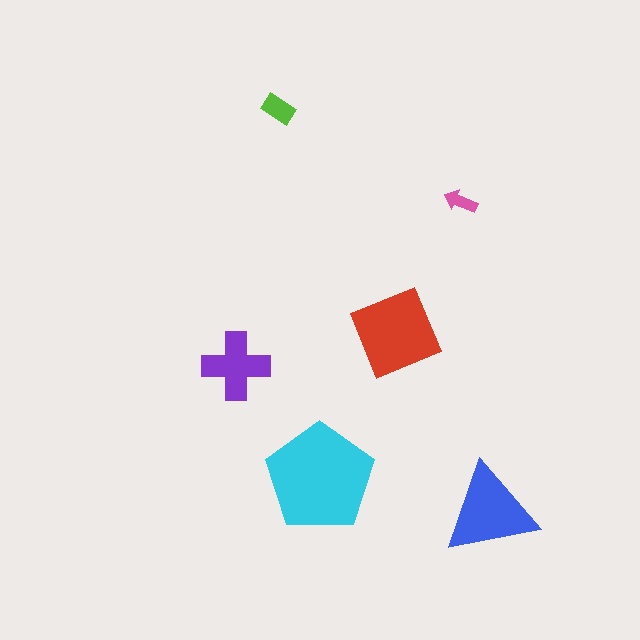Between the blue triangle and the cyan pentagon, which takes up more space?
The cyan pentagon.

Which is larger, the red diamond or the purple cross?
The red diamond.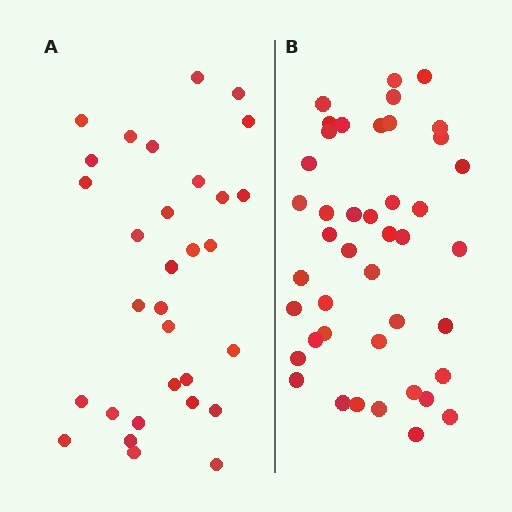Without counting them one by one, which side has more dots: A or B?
Region B (the right region) has more dots.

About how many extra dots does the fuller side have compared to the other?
Region B has roughly 12 or so more dots than region A.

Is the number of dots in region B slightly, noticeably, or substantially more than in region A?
Region B has noticeably more, but not dramatically so. The ratio is roughly 1.4 to 1.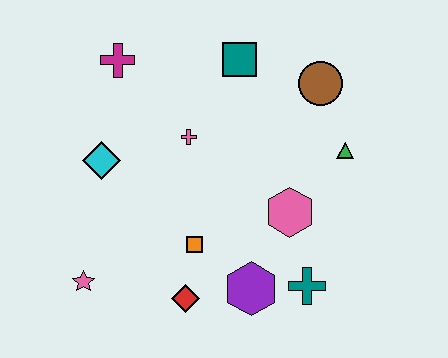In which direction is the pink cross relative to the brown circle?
The pink cross is to the left of the brown circle.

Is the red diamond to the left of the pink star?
No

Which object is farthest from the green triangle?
The pink star is farthest from the green triangle.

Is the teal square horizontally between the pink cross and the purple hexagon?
Yes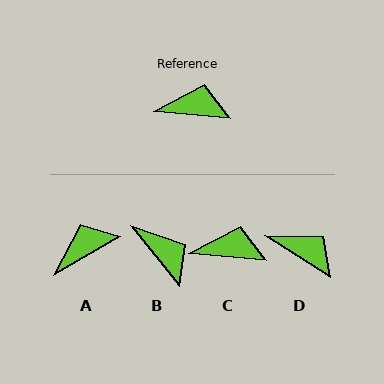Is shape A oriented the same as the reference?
No, it is off by about 35 degrees.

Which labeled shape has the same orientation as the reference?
C.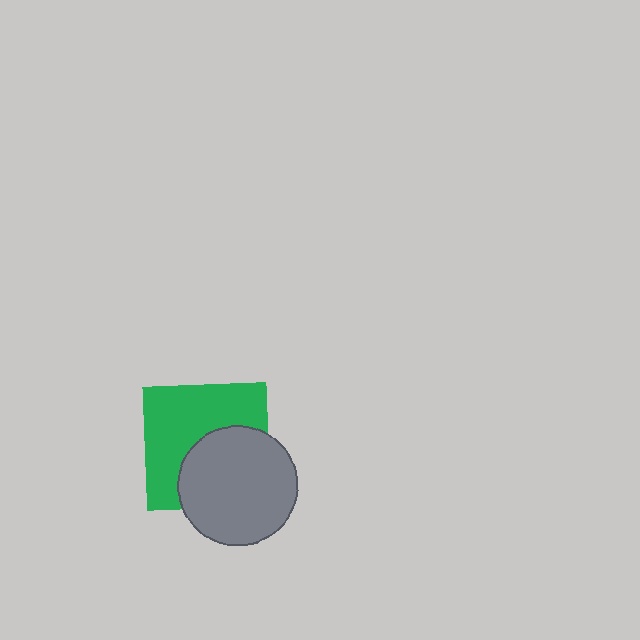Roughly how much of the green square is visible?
About half of it is visible (roughly 57%).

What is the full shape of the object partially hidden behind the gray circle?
The partially hidden object is a green square.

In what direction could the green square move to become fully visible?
The green square could move toward the upper-left. That would shift it out from behind the gray circle entirely.